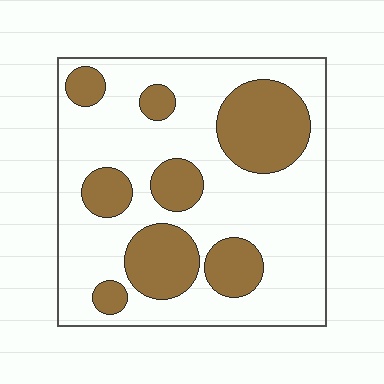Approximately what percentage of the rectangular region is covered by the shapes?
Approximately 30%.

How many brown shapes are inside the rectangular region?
8.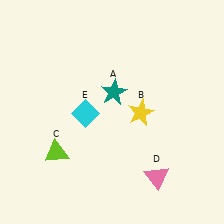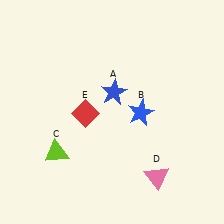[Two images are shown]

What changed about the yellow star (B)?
In Image 1, B is yellow. In Image 2, it changed to blue.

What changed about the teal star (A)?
In Image 1, A is teal. In Image 2, it changed to blue.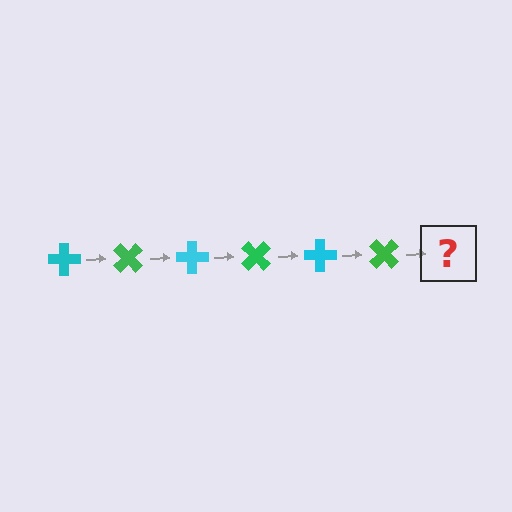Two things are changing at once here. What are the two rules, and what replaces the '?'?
The two rules are that it rotates 45 degrees each step and the color cycles through cyan and green. The '?' should be a cyan cross, rotated 270 degrees from the start.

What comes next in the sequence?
The next element should be a cyan cross, rotated 270 degrees from the start.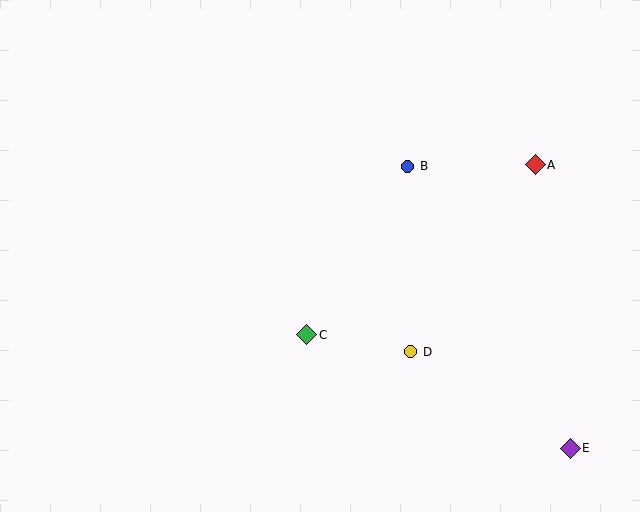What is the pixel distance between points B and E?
The distance between B and E is 325 pixels.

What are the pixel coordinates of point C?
Point C is at (307, 335).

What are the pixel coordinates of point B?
Point B is at (408, 166).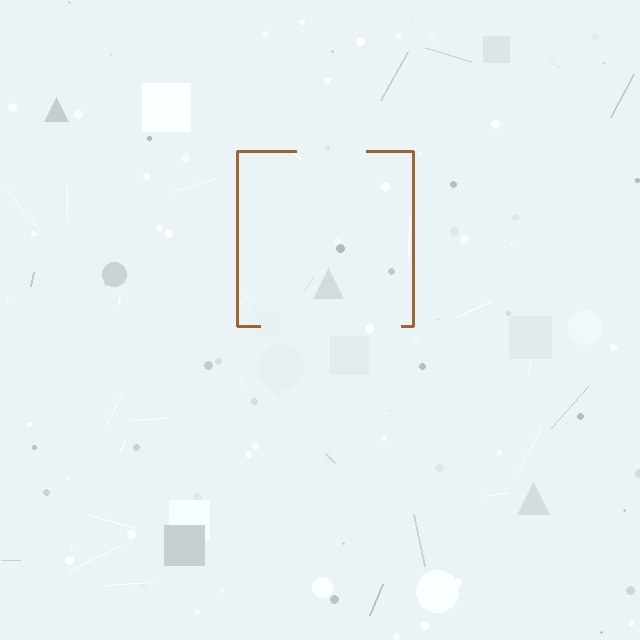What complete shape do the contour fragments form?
The contour fragments form a square.